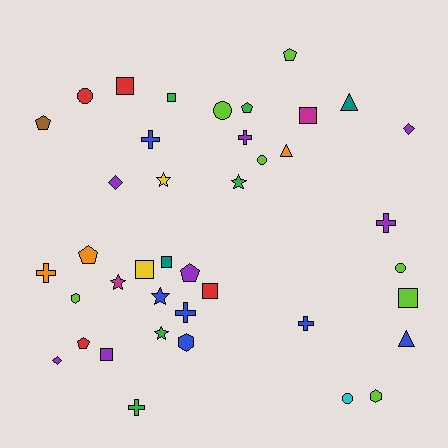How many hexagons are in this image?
There are 3 hexagons.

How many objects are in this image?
There are 40 objects.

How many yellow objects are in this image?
There are 2 yellow objects.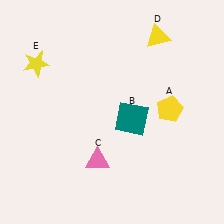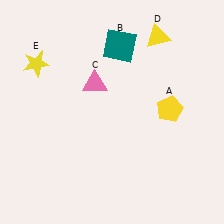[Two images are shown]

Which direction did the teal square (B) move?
The teal square (B) moved up.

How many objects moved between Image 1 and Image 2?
2 objects moved between the two images.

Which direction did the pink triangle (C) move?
The pink triangle (C) moved up.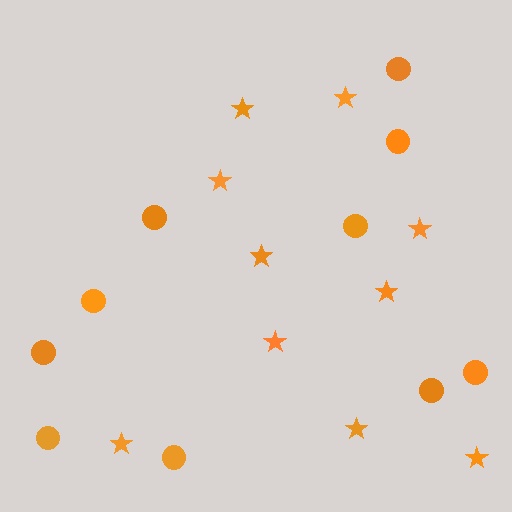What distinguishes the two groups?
There are 2 groups: one group of circles (10) and one group of stars (10).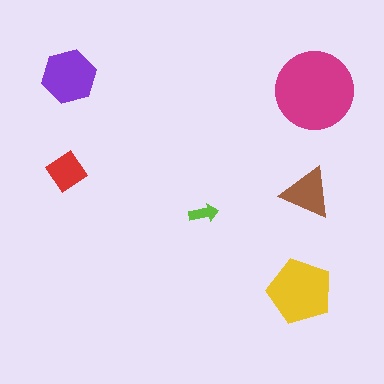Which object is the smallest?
The lime arrow.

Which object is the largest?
The magenta circle.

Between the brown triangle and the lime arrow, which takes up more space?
The brown triangle.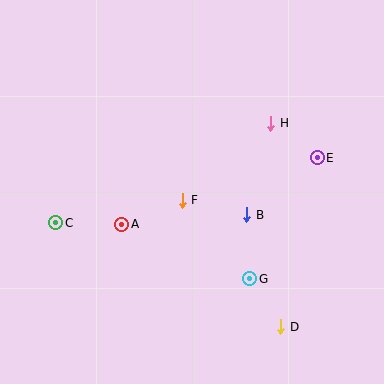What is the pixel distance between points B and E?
The distance between B and E is 91 pixels.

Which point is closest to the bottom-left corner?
Point C is closest to the bottom-left corner.